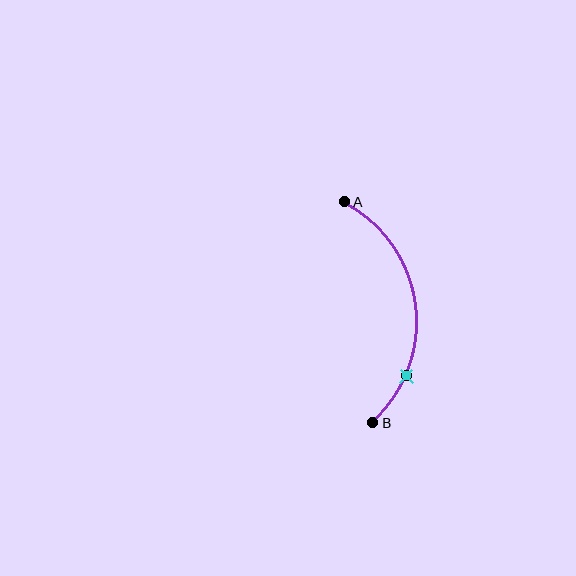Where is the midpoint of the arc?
The arc midpoint is the point on the curve farthest from the straight line joining A and B. It sits to the right of that line.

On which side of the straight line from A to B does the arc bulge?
The arc bulges to the right of the straight line connecting A and B.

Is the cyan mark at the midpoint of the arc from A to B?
No. The cyan mark lies on the arc but is closer to endpoint B. The arc midpoint would be at the point on the curve equidistant along the arc from both A and B.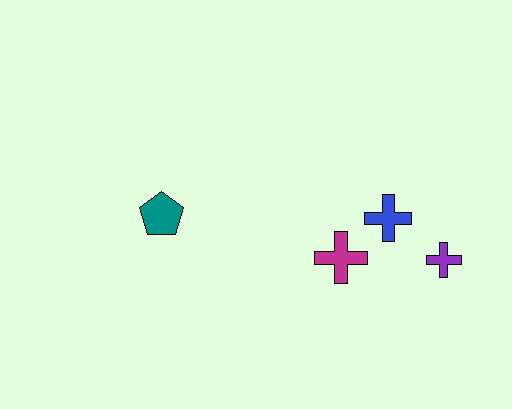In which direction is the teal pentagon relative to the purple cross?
The teal pentagon is to the left of the purple cross.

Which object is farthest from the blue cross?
The teal pentagon is farthest from the blue cross.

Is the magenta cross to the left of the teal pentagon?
No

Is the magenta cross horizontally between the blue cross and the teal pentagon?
Yes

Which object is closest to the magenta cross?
The blue cross is closest to the magenta cross.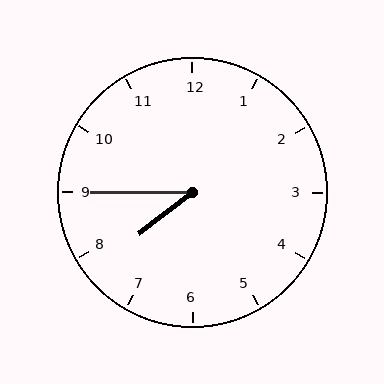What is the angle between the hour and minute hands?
Approximately 38 degrees.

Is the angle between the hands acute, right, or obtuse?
It is acute.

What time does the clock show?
7:45.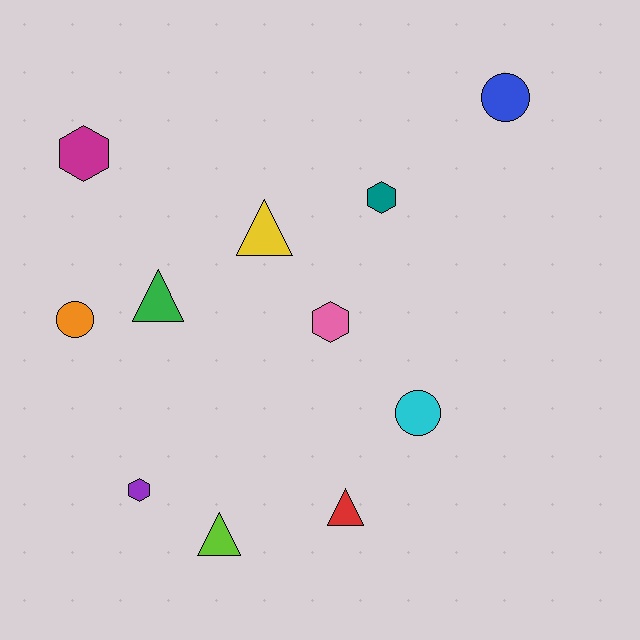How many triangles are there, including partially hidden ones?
There are 4 triangles.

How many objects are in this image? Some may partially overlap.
There are 11 objects.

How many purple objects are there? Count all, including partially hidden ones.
There is 1 purple object.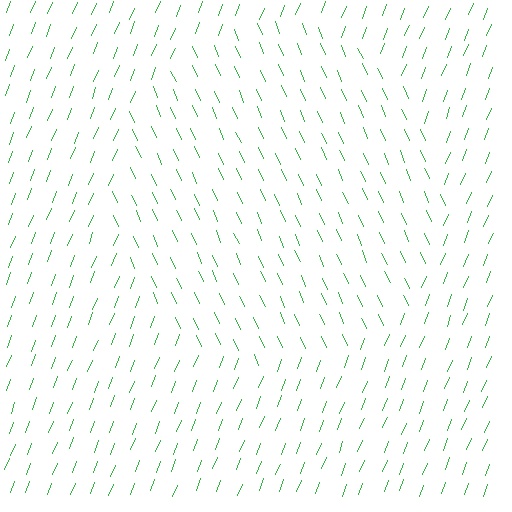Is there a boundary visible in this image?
Yes, there is a texture boundary formed by a change in line orientation.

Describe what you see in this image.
The image is filled with small green line segments. A circle region in the image has lines oriented differently from the surrounding lines, creating a visible texture boundary.